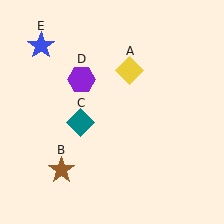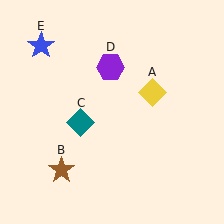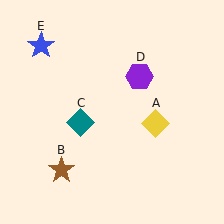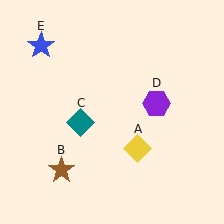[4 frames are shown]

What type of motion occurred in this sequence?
The yellow diamond (object A), purple hexagon (object D) rotated clockwise around the center of the scene.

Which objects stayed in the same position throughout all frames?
Brown star (object B) and teal diamond (object C) and blue star (object E) remained stationary.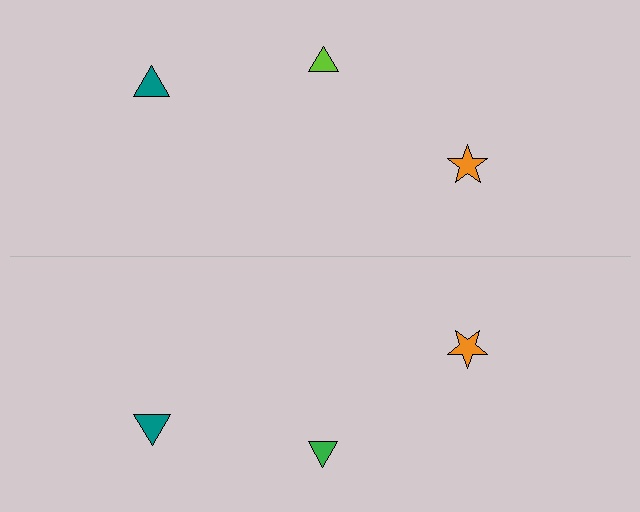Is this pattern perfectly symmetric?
No, the pattern is not perfectly symmetric. The green triangle on the bottom side breaks the symmetry — its mirror counterpart is lime.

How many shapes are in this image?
There are 6 shapes in this image.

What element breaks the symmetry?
The green triangle on the bottom side breaks the symmetry — its mirror counterpart is lime.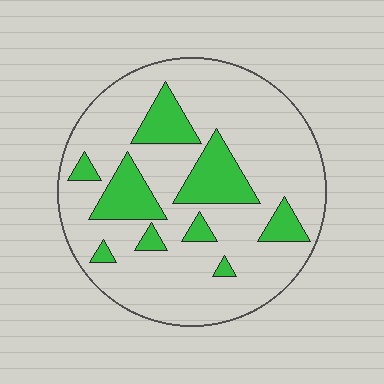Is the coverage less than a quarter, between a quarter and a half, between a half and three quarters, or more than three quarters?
Less than a quarter.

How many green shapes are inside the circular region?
9.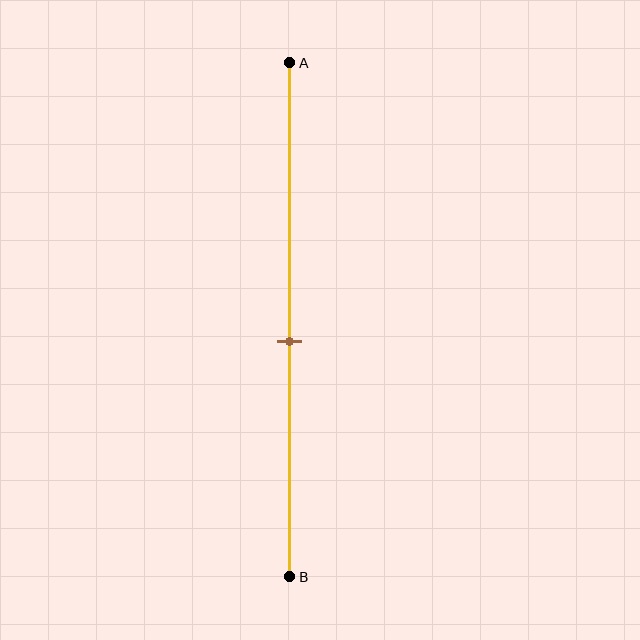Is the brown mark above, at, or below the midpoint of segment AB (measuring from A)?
The brown mark is below the midpoint of segment AB.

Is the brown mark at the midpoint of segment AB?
No, the mark is at about 55% from A, not at the 50% midpoint.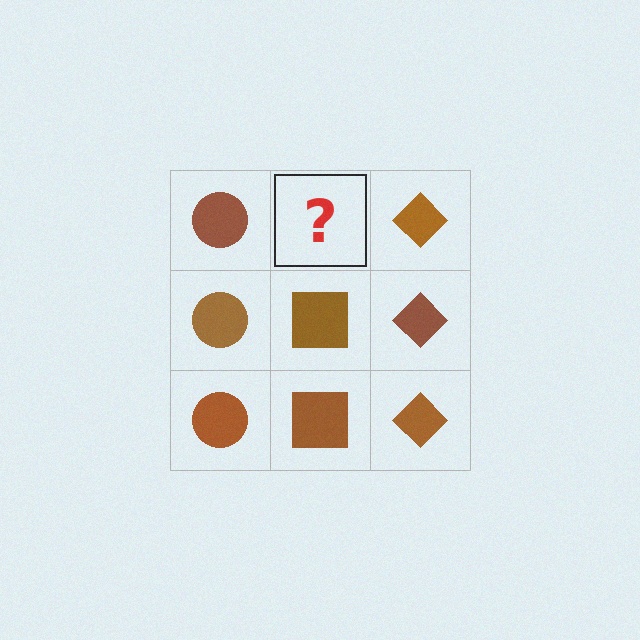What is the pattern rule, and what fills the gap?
The rule is that each column has a consistent shape. The gap should be filled with a brown square.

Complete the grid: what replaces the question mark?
The question mark should be replaced with a brown square.